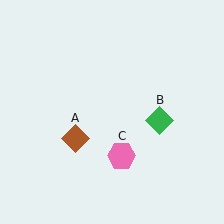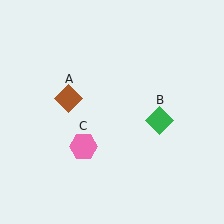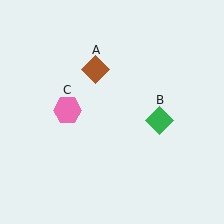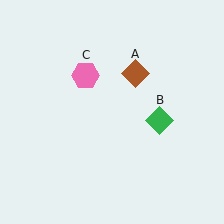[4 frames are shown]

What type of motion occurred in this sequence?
The brown diamond (object A), pink hexagon (object C) rotated clockwise around the center of the scene.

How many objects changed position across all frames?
2 objects changed position: brown diamond (object A), pink hexagon (object C).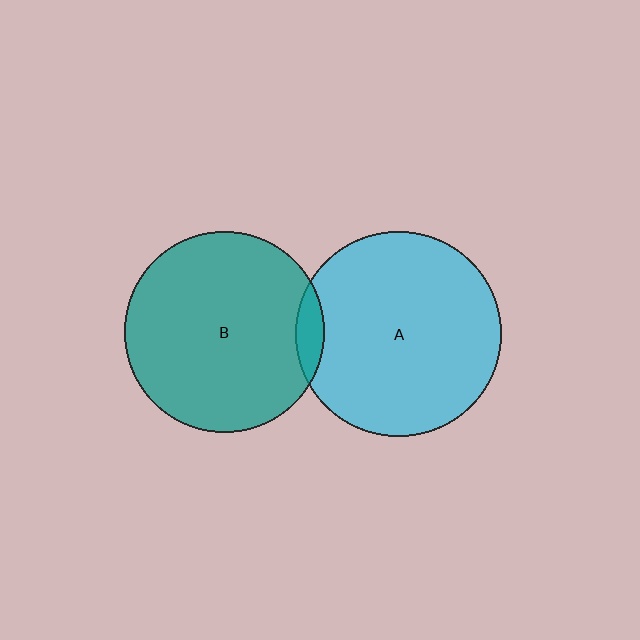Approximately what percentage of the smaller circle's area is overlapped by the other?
Approximately 5%.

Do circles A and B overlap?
Yes.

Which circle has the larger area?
Circle A (cyan).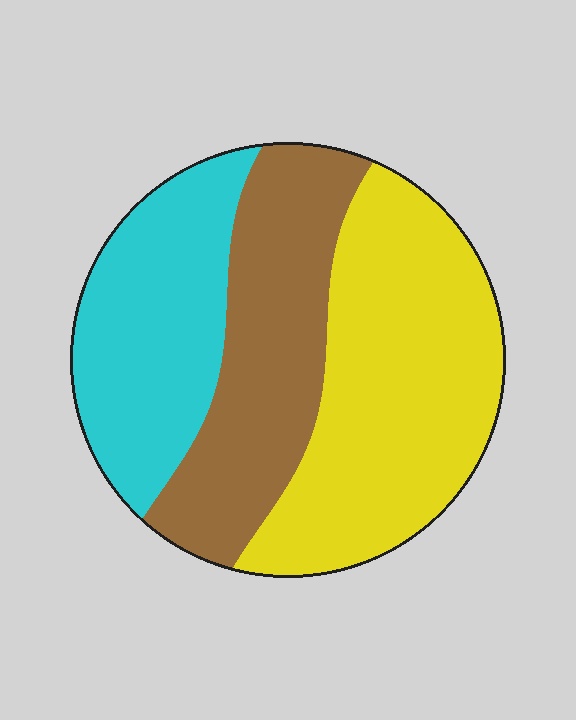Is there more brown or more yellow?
Yellow.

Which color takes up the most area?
Yellow, at roughly 40%.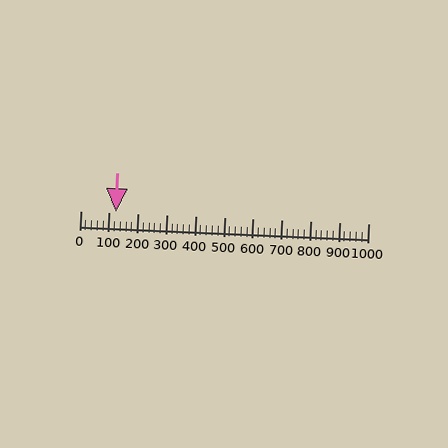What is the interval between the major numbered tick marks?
The major tick marks are spaced 100 units apart.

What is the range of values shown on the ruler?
The ruler shows values from 0 to 1000.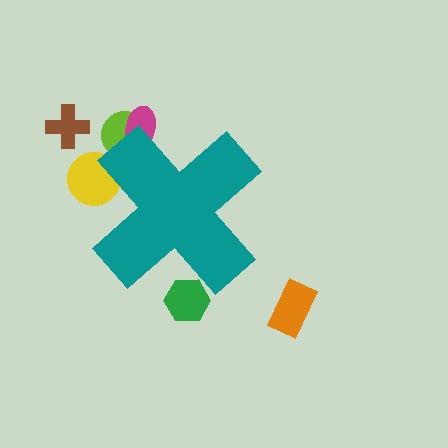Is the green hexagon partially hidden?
Yes, the green hexagon is partially hidden behind the teal cross.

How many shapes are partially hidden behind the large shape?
4 shapes are partially hidden.